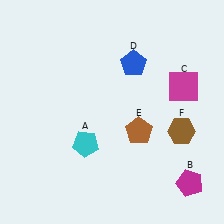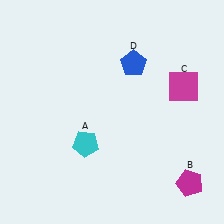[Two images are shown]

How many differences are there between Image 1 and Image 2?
There are 2 differences between the two images.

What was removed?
The brown pentagon (E), the brown hexagon (F) were removed in Image 2.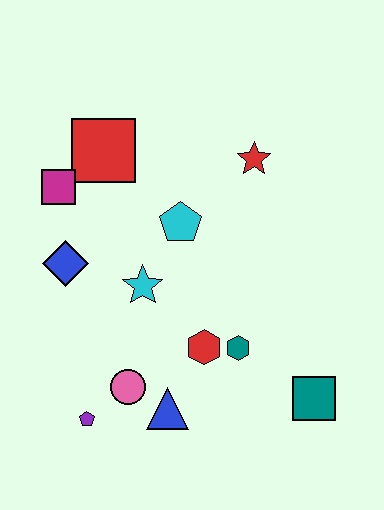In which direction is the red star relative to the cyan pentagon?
The red star is to the right of the cyan pentagon.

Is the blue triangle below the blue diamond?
Yes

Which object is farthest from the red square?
The teal square is farthest from the red square.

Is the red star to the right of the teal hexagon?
Yes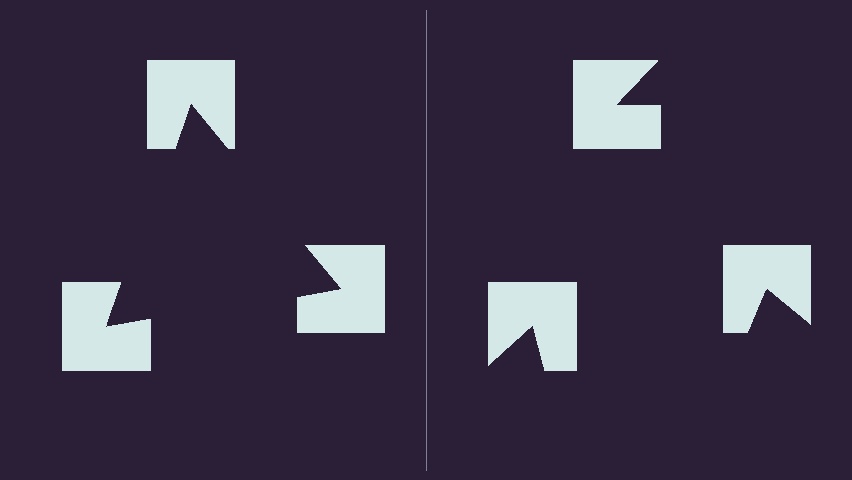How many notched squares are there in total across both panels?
6 — 3 on each side.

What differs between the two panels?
The notched squares are positioned identically on both sides; only the wedge orientations differ. On the left they align to a triangle; on the right they are misaligned.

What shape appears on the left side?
An illusory triangle.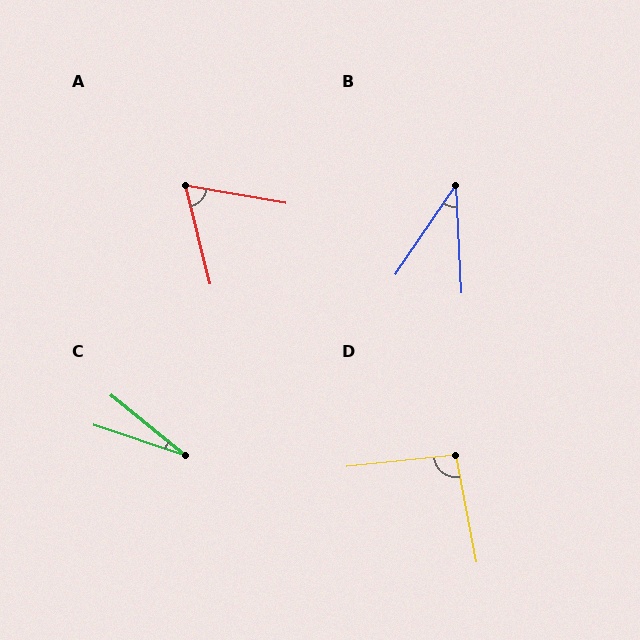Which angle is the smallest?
C, at approximately 21 degrees.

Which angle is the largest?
D, at approximately 95 degrees.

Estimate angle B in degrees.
Approximately 37 degrees.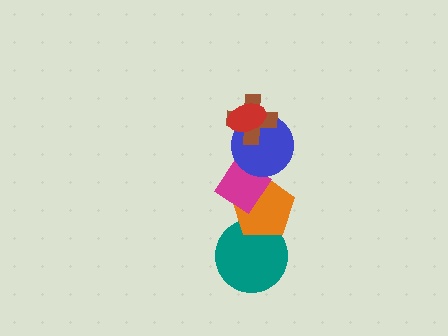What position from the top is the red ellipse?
The red ellipse is 1st from the top.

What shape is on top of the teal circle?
The orange pentagon is on top of the teal circle.